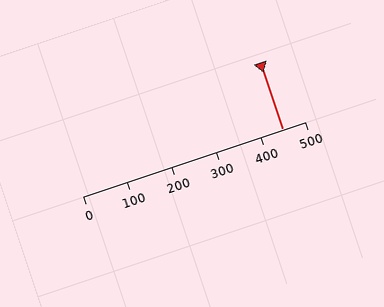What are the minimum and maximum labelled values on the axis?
The axis runs from 0 to 500.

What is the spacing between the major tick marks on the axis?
The major ticks are spaced 100 apart.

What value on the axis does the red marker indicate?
The marker indicates approximately 450.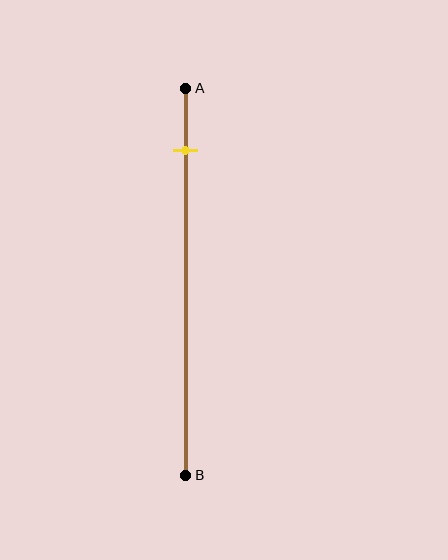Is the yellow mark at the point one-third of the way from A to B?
No, the mark is at about 15% from A, not at the 33% one-third point.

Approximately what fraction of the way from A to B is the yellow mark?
The yellow mark is approximately 15% of the way from A to B.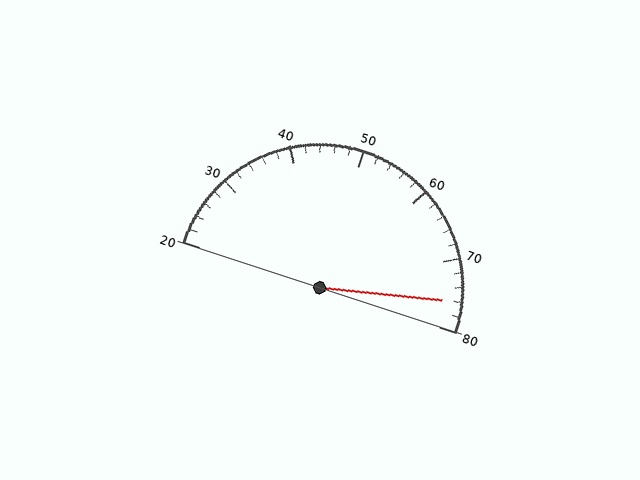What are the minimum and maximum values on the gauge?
The gauge ranges from 20 to 80.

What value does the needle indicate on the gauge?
The needle indicates approximately 76.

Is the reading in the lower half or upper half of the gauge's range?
The reading is in the upper half of the range (20 to 80).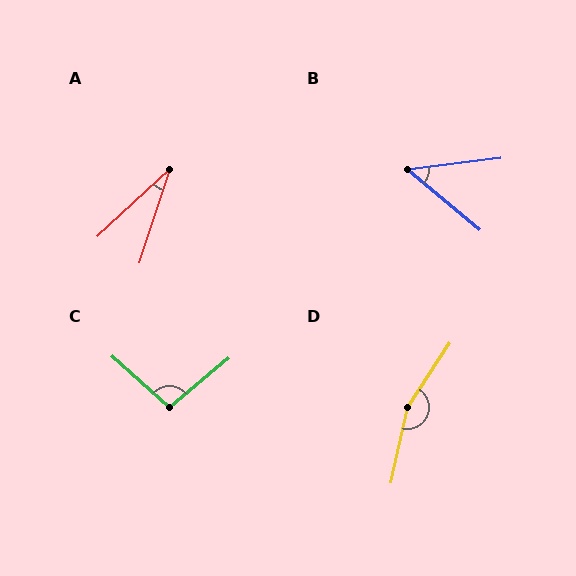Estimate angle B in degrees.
Approximately 47 degrees.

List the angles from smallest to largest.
A (29°), B (47°), C (98°), D (159°).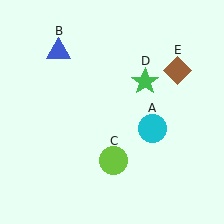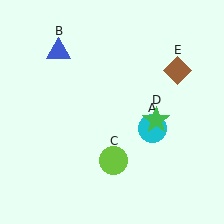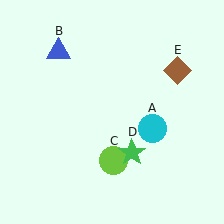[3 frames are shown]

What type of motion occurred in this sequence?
The green star (object D) rotated clockwise around the center of the scene.